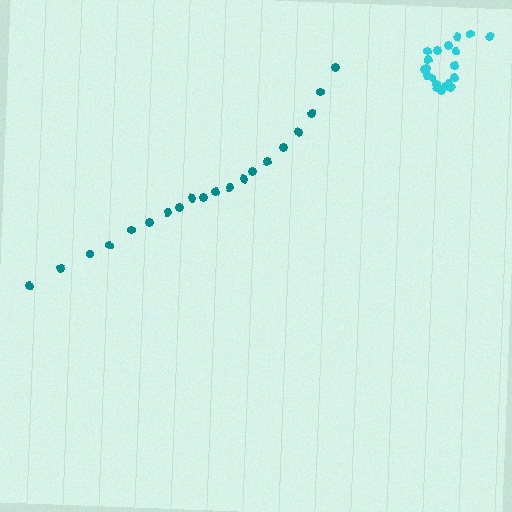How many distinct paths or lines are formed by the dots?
There are 2 distinct paths.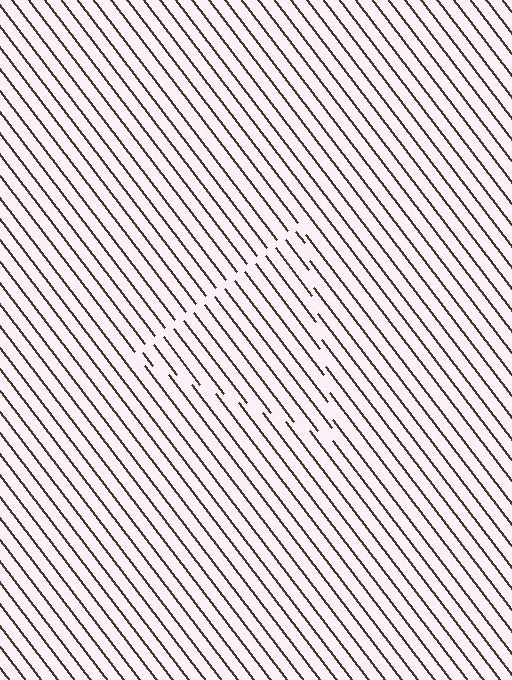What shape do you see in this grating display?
An illusory triangle. The interior of the shape contains the same grating, shifted by half a period — the contour is defined by the phase discontinuity where line-ends from the inner and outer gratings abut.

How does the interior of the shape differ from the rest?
The interior of the shape contains the same grating, shifted by half a period — the contour is defined by the phase discontinuity where line-ends from the inner and outer gratings abut.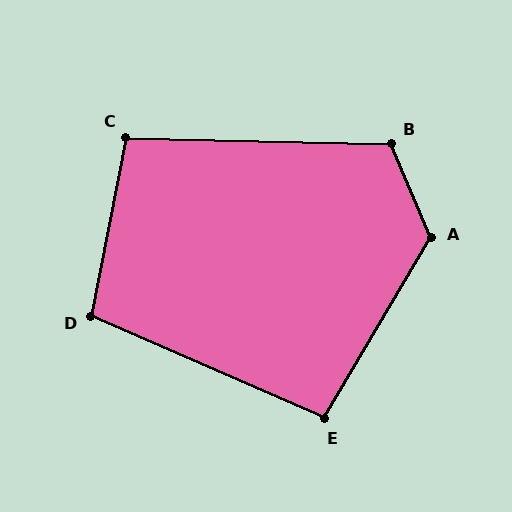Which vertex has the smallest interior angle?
E, at approximately 97 degrees.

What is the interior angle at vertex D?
Approximately 102 degrees (obtuse).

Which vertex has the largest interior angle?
A, at approximately 127 degrees.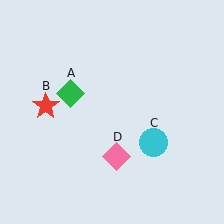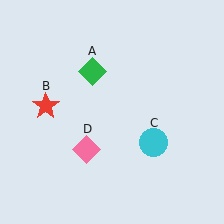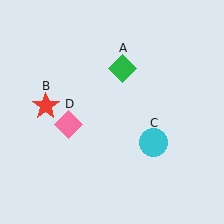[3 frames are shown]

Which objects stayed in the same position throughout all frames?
Red star (object B) and cyan circle (object C) remained stationary.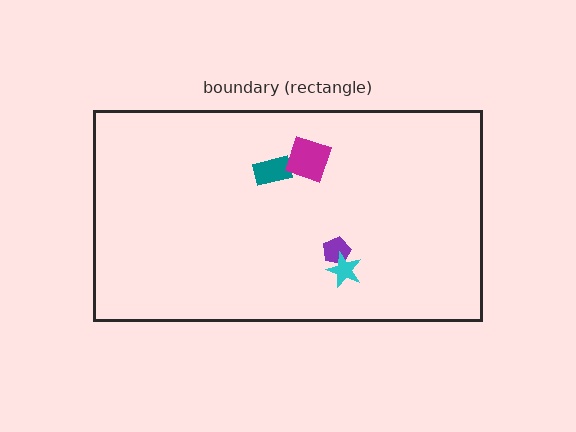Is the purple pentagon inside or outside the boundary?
Inside.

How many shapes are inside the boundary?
4 inside, 0 outside.